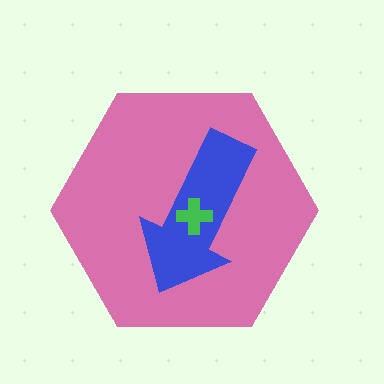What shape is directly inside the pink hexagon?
The blue arrow.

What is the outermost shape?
The pink hexagon.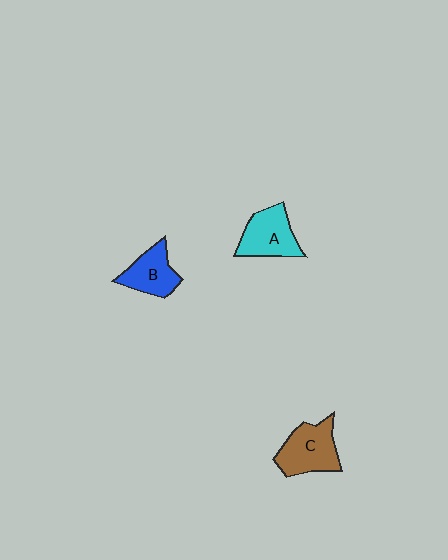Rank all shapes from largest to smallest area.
From largest to smallest: C (brown), A (cyan), B (blue).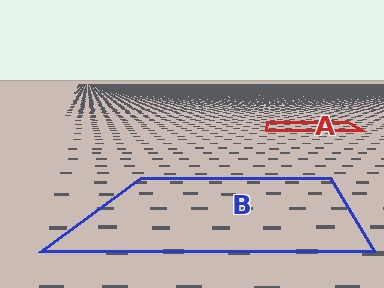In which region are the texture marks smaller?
The texture marks are smaller in region A, because it is farther away.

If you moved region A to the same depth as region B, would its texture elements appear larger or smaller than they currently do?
They would appear larger. At a closer depth, the same texture elements are projected at a bigger on-screen size.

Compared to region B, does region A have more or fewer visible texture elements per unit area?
Region A has more texture elements per unit area — they are packed more densely because it is farther away.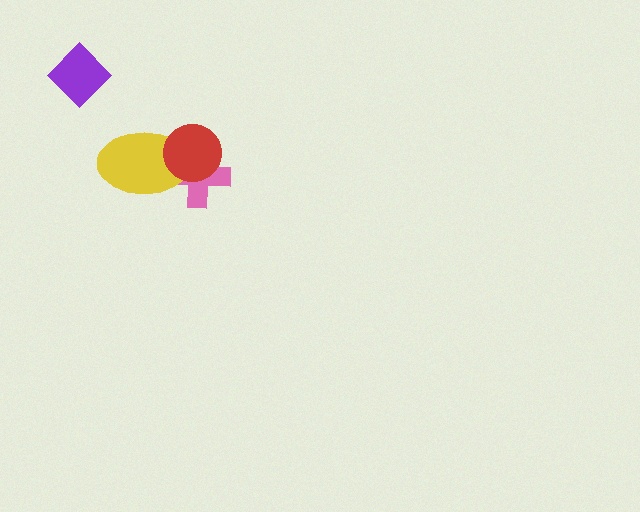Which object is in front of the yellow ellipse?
The red circle is in front of the yellow ellipse.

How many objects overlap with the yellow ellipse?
2 objects overlap with the yellow ellipse.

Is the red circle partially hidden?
No, no other shape covers it.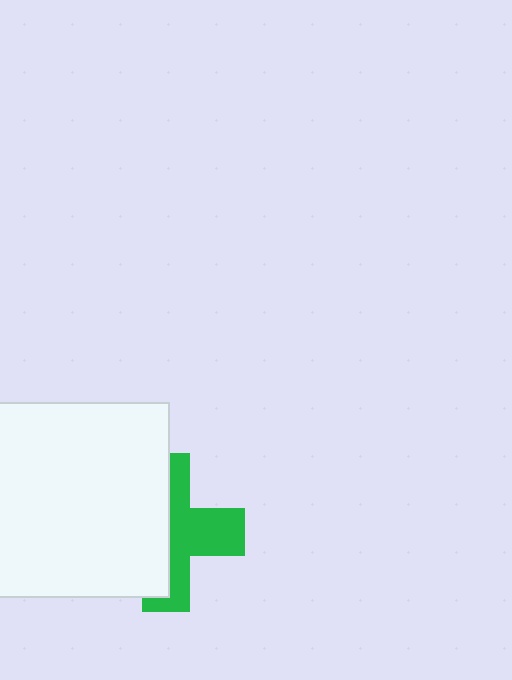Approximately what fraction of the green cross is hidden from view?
Roughly 51% of the green cross is hidden behind the white square.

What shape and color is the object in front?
The object in front is a white square.